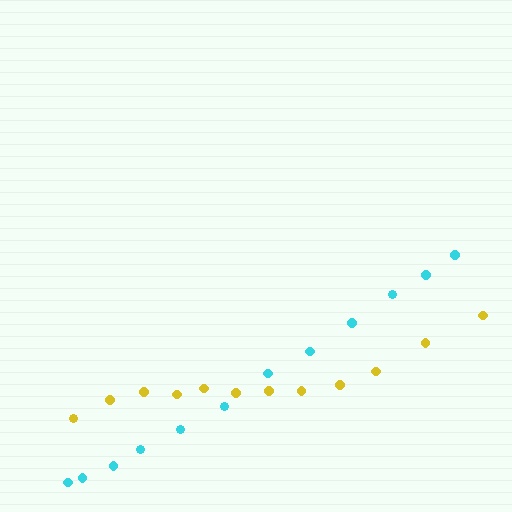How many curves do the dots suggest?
There are 2 distinct paths.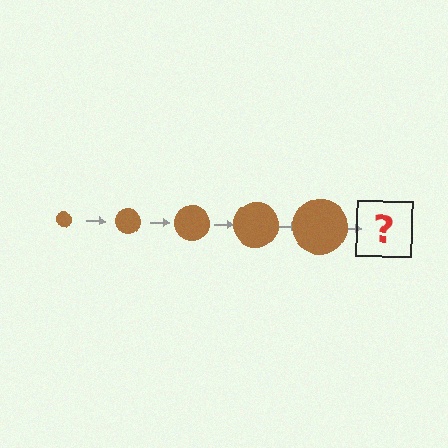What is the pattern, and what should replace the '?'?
The pattern is that the circle gets progressively larger each step. The '?' should be a brown circle, larger than the previous one.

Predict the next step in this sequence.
The next step is a brown circle, larger than the previous one.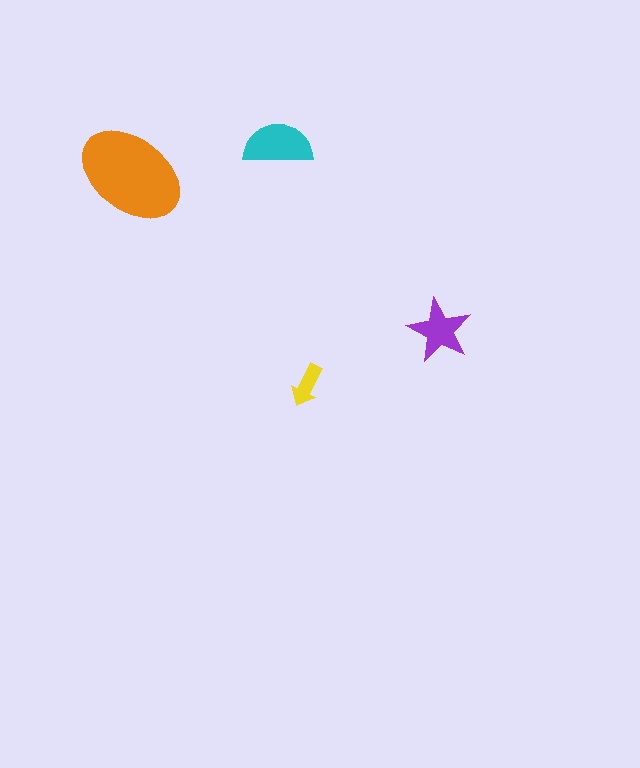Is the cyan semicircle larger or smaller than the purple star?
Larger.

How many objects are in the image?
There are 4 objects in the image.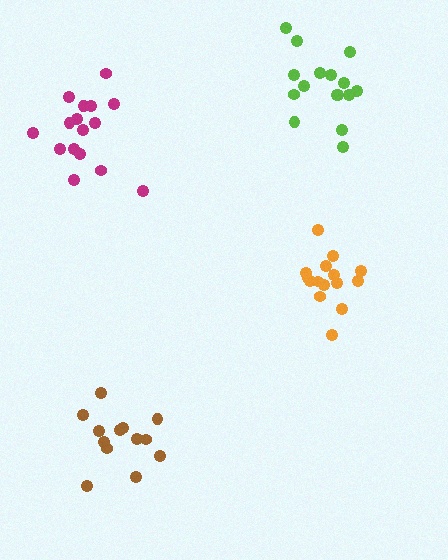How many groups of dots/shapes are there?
There are 4 groups.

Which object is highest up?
The lime cluster is topmost.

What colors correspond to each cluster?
The clusters are colored: magenta, orange, brown, lime.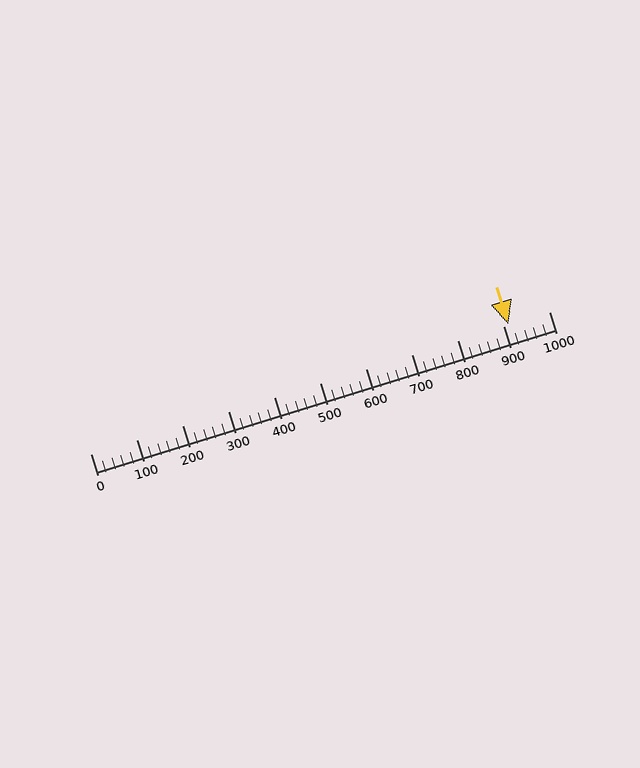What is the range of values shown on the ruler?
The ruler shows values from 0 to 1000.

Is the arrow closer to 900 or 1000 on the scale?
The arrow is closer to 900.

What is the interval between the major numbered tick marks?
The major tick marks are spaced 100 units apart.